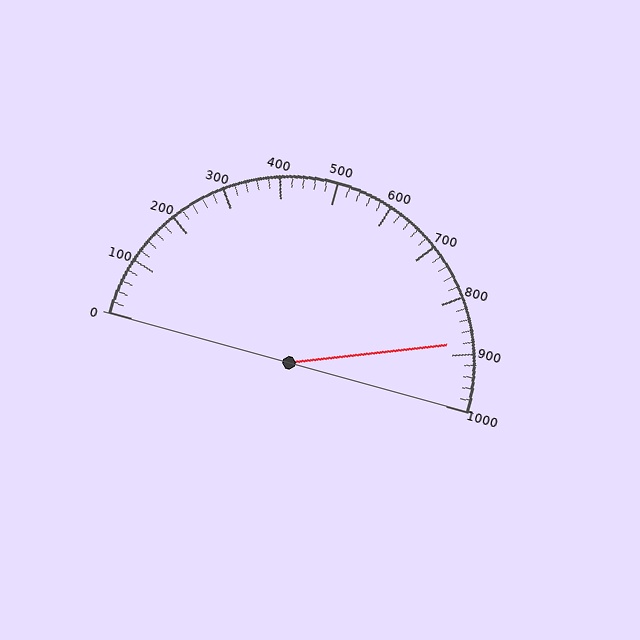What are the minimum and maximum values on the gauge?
The gauge ranges from 0 to 1000.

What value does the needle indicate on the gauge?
The needle indicates approximately 880.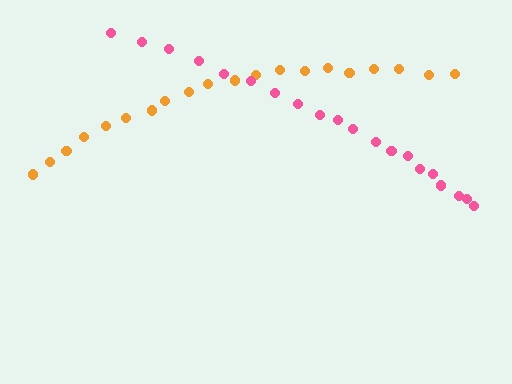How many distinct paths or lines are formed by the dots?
There are 2 distinct paths.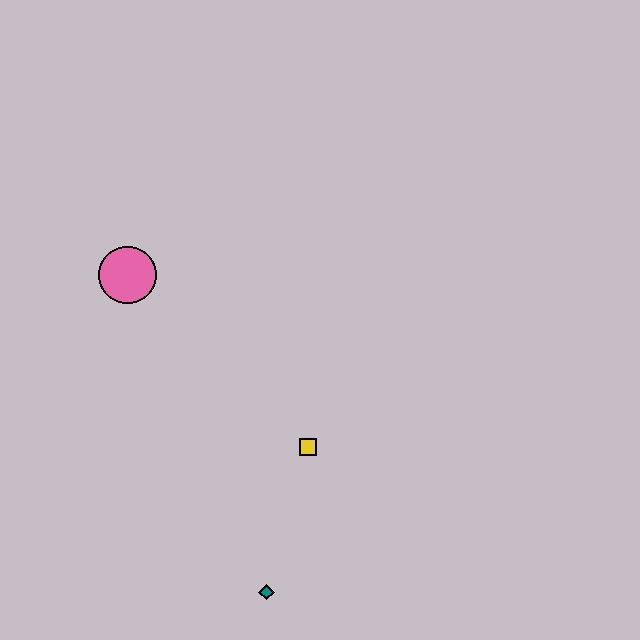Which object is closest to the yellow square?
The teal diamond is closest to the yellow square.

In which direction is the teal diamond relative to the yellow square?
The teal diamond is below the yellow square.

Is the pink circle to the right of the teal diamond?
No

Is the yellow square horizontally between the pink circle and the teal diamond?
No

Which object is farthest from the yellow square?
The pink circle is farthest from the yellow square.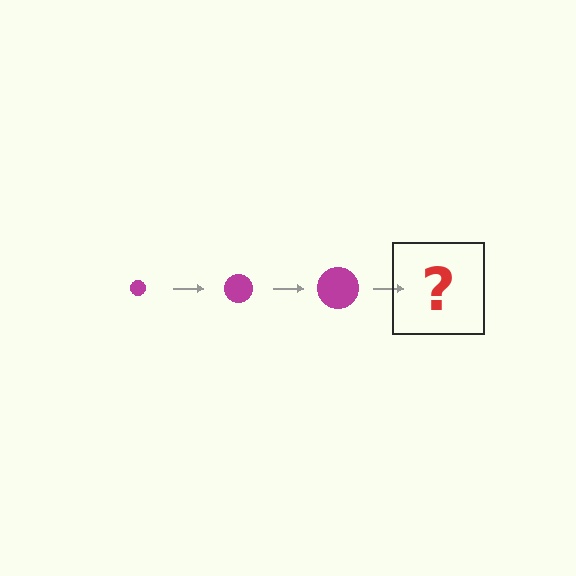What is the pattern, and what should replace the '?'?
The pattern is that the circle gets progressively larger each step. The '?' should be a magenta circle, larger than the previous one.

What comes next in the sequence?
The next element should be a magenta circle, larger than the previous one.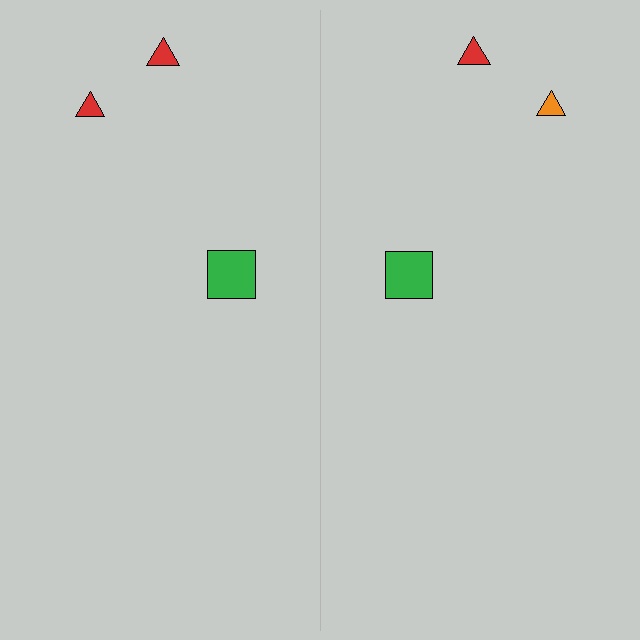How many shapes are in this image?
There are 6 shapes in this image.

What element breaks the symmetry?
The orange triangle on the right side breaks the symmetry — its mirror counterpart is red.